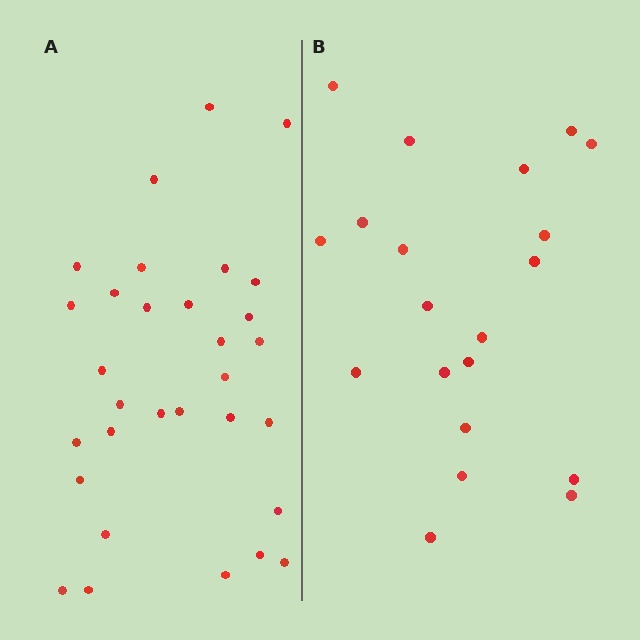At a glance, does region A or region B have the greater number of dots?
Region A (the left region) has more dots.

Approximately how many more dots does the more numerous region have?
Region A has roughly 12 or so more dots than region B.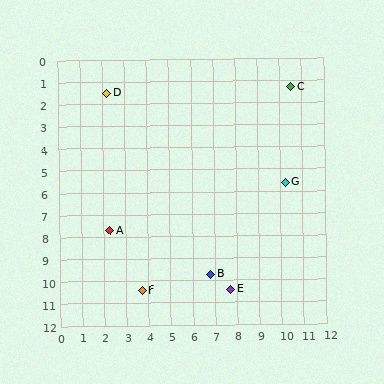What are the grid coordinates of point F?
Point F is at approximately (3.7, 10.4).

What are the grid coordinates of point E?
Point E is at approximately (7.7, 10.4).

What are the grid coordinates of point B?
Point B is at approximately (6.8, 9.7).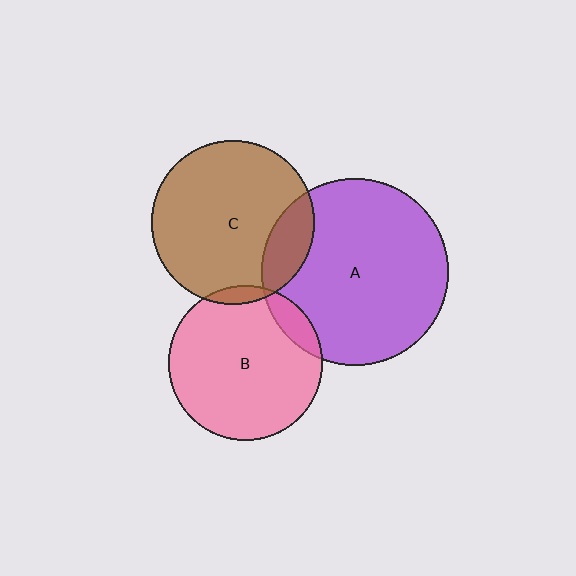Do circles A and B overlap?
Yes.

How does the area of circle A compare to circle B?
Approximately 1.5 times.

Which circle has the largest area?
Circle A (purple).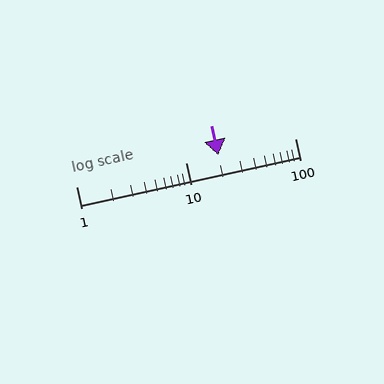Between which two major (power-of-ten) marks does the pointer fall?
The pointer is between 10 and 100.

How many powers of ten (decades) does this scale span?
The scale spans 2 decades, from 1 to 100.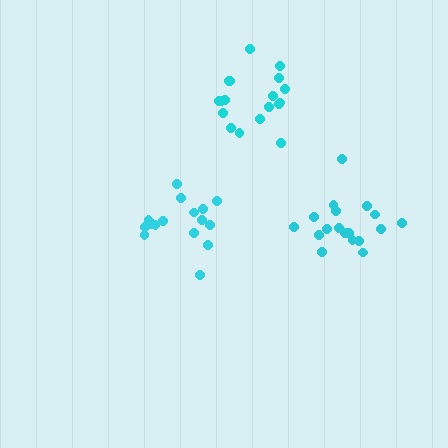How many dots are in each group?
Group 1: 16 dots, Group 2: 18 dots, Group 3: 18 dots (52 total).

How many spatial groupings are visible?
There are 3 spatial groupings.